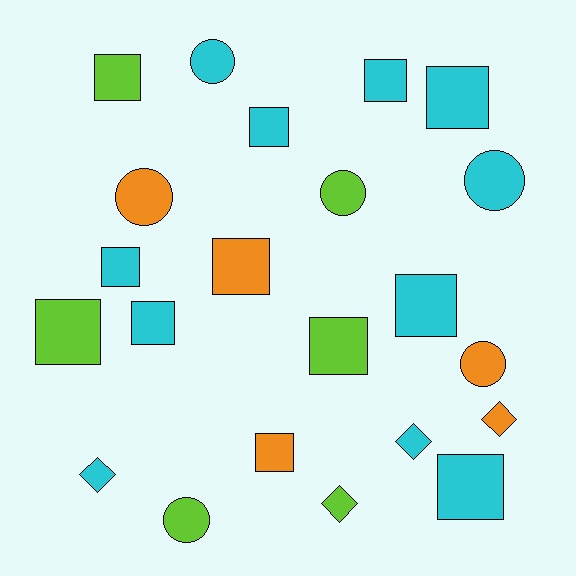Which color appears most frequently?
Cyan, with 11 objects.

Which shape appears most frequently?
Square, with 12 objects.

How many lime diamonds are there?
There is 1 lime diamond.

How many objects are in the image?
There are 22 objects.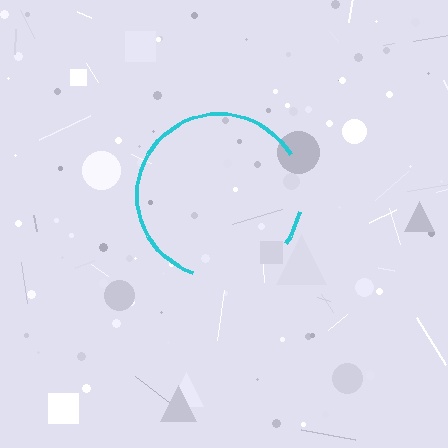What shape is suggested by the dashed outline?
The dashed outline suggests a circle.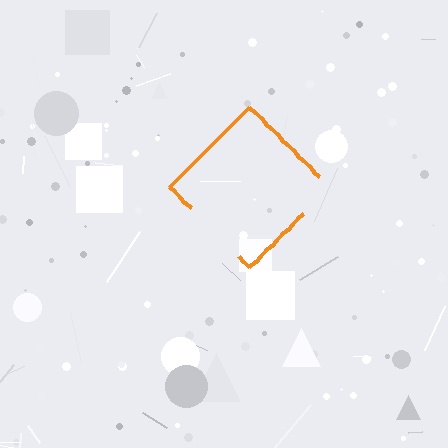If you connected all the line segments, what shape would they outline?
They would outline a diamond.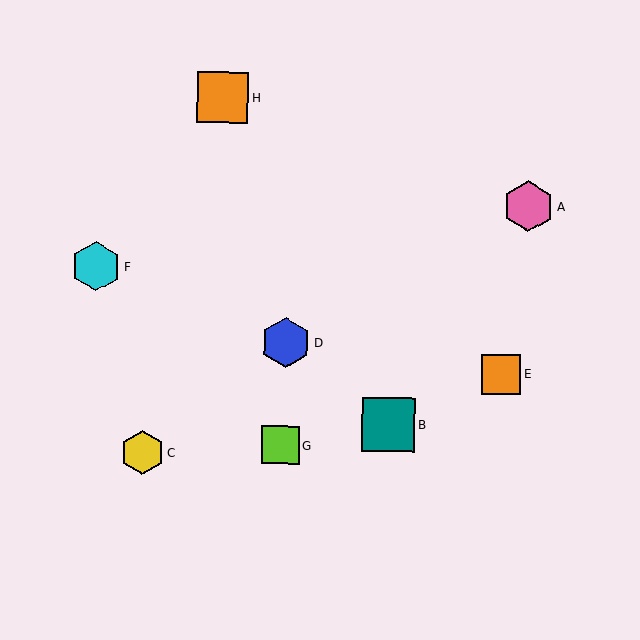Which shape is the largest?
The teal square (labeled B) is the largest.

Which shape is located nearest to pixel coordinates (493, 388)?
The orange square (labeled E) at (501, 374) is nearest to that location.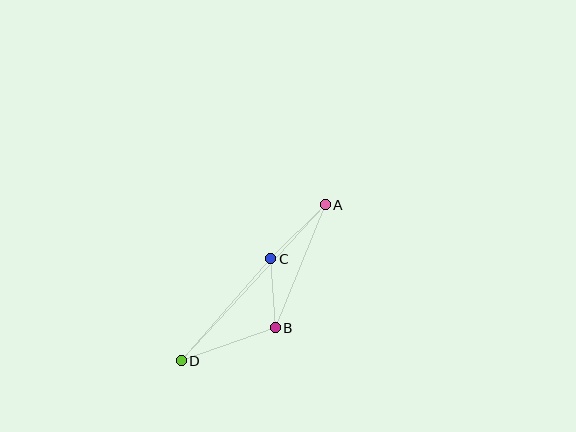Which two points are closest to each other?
Points B and C are closest to each other.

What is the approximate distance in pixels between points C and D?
The distance between C and D is approximately 135 pixels.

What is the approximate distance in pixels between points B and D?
The distance between B and D is approximately 100 pixels.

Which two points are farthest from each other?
Points A and D are farthest from each other.